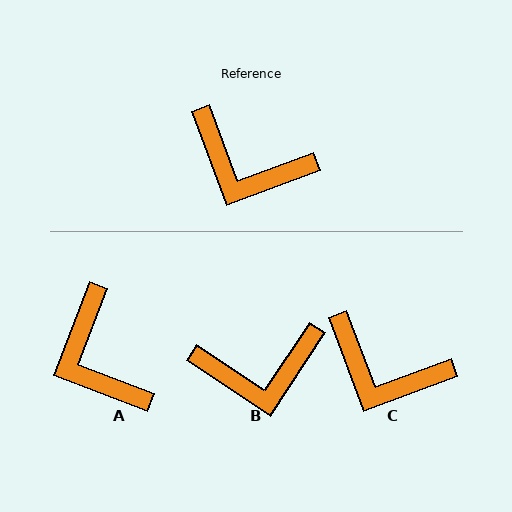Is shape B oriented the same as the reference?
No, it is off by about 36 degrees.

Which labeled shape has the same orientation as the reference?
C.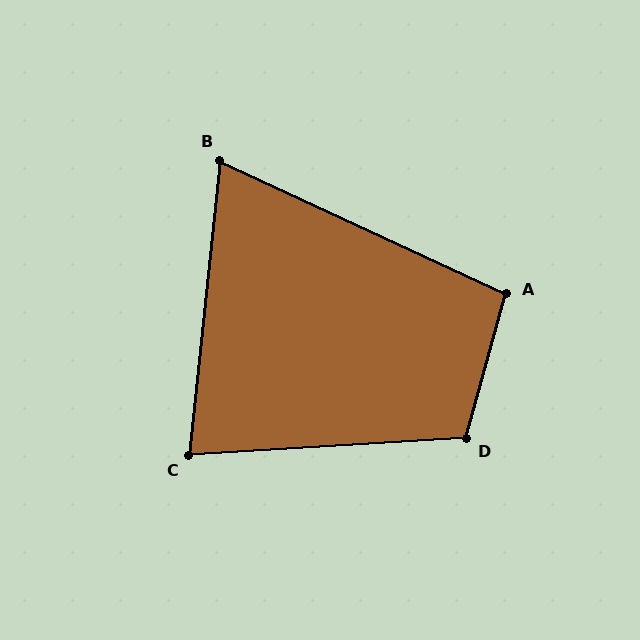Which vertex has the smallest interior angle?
B, at approximately 71 degrees.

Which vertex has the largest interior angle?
D, at approximately 109 degrees.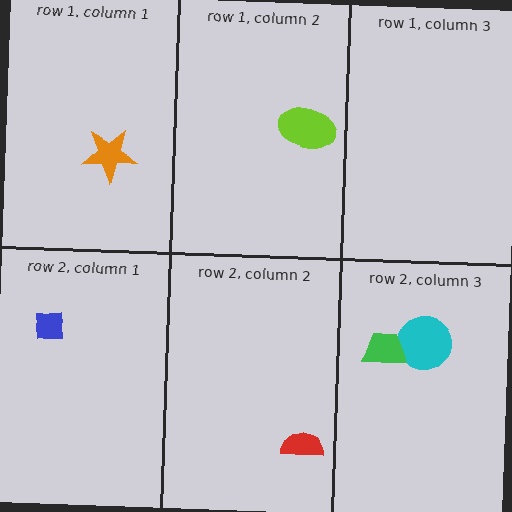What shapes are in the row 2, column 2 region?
The red semicircle.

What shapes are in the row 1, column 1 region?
The orange star.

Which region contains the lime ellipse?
The row 1, column 2 region.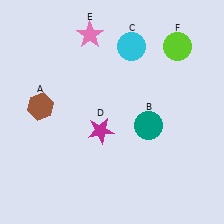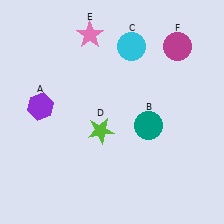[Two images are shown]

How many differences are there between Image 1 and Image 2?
There are 3 differences between the two images.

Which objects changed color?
A changed from brown to purple. D changed from magenta to lime. F changed from lime to magenta.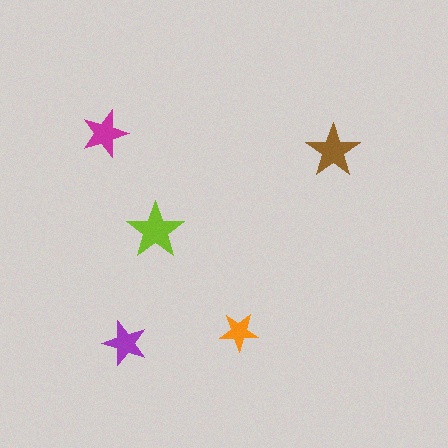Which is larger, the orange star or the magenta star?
The magenta one.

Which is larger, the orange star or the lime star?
The lime one.